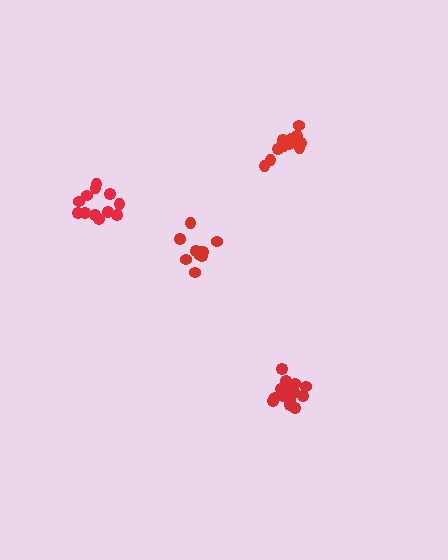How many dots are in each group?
Group 1: 15 dots, Group 2: 10 dots, Group 3: 12 dots, Group 4: 12 dots (49 total).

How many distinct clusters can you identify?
There are 4 distinct clusters.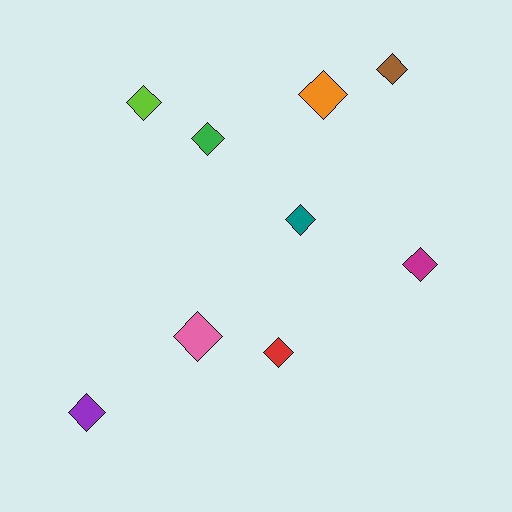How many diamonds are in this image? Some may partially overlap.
There are 9 diamonds.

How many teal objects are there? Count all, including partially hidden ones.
There is 1 teal object.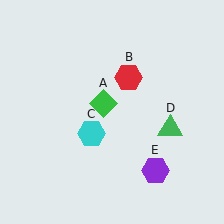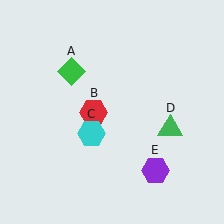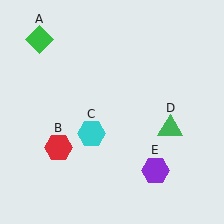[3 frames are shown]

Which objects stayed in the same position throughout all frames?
Cyan hexagon (object C) and green triangle (object D) and purple hexagon (object E) remained stationary.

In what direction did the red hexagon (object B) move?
The red hexagon (object B) moved down and to the left.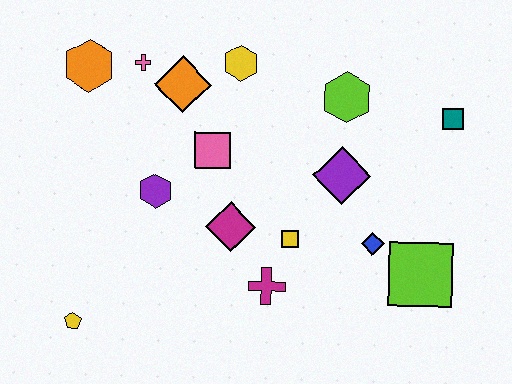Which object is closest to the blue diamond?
The lime square is closest to the blue diamond.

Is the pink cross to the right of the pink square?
No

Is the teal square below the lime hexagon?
Yes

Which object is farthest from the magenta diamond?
The teal square is farthest from the magenta diamond.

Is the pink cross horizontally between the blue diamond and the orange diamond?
No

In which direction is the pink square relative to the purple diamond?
The pink square is to the left of the purple diamond.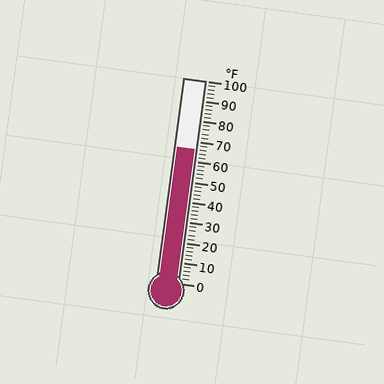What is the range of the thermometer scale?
The thermometer scale ranges from 0°F to 100°F.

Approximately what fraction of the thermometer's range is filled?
The thermometer is filled to approximately 65% of its range.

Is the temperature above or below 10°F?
The temperature is above 10°F.